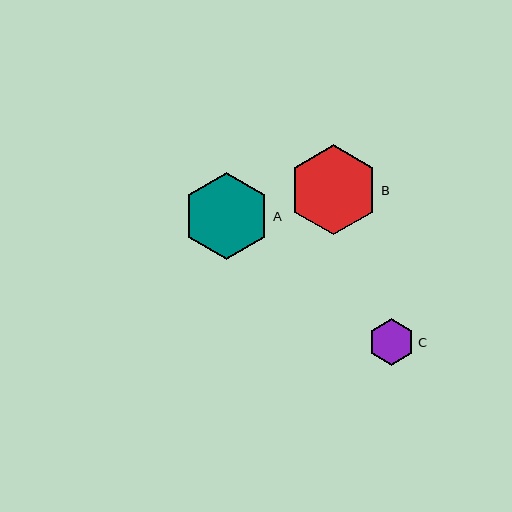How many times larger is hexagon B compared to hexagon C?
Hexagon B is approximately 1.9 times the size of hexagon C.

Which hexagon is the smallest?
Hexagon C is the smallest with a size of approximately 46 pixels.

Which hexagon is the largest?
Hexagon B is the largest with a size of approximately 90 pixels.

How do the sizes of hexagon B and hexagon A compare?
Hexagon B and hexagon A are approximately the same size.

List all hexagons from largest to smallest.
From largest to smallest: B, A, C.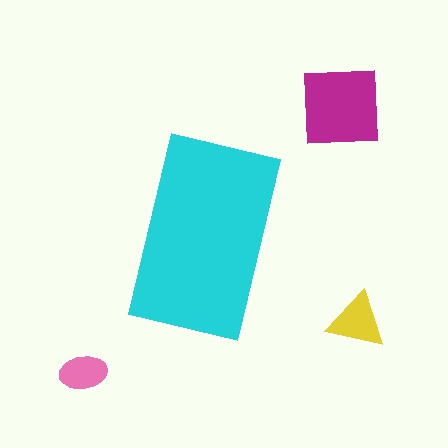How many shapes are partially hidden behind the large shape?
0 shapes are partially hidden.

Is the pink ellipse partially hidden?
No, the pink ellipse is fully visible.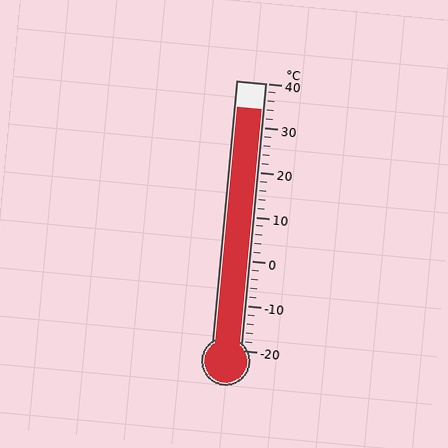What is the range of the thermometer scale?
The thermometer scale ranges from -20°C to 40°C.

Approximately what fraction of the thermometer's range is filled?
The thermometer is filled to approximately 90% of its range.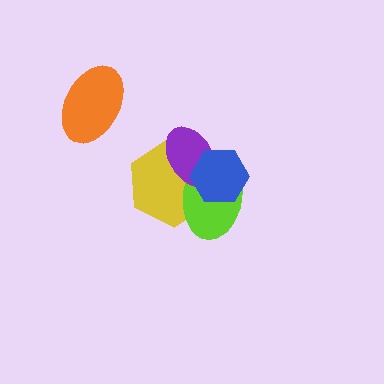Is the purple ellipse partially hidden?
Yes, it is partially covered by another shape.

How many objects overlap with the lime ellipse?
3 objects overlap with the lime ellipse.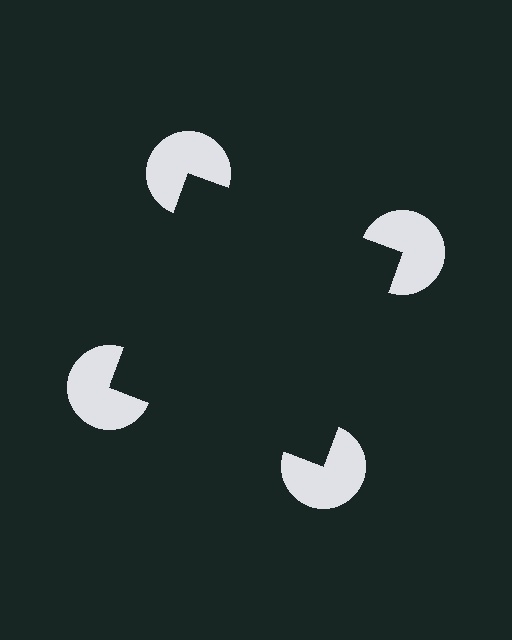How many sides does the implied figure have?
4 sides.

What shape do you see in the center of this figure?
An illusory square — its edges are inferred from the aligned wedge cuts in the pac-man discs, not physically drawn.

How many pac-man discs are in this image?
There are 4 — one at each vertex of the illusory square.